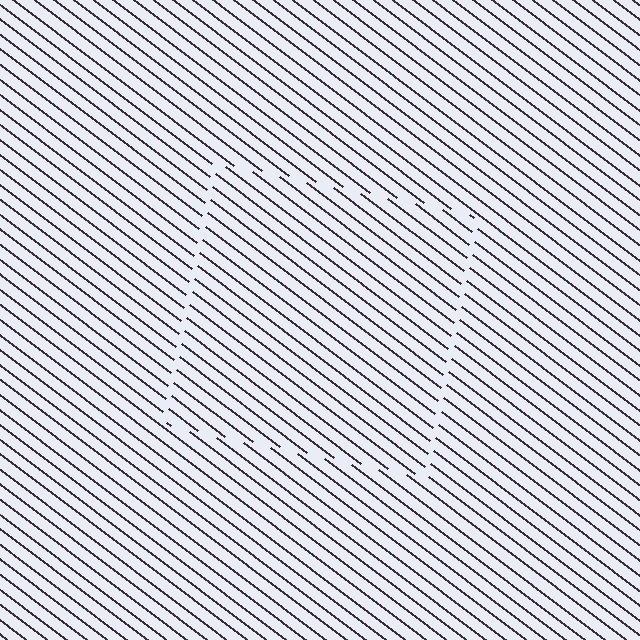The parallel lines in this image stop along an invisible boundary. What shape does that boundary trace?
An illusory square. The interior of the shape contains the same grating, shifted by half a period — the contour is defined by the phase discontinuity where line-ends from the inner and outer gratings abut.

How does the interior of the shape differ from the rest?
The interior of the shape contains the same grating, shifted by half a period — the contour is defined by the phase discontinuity where line-ends from the inner and outer gratings abut.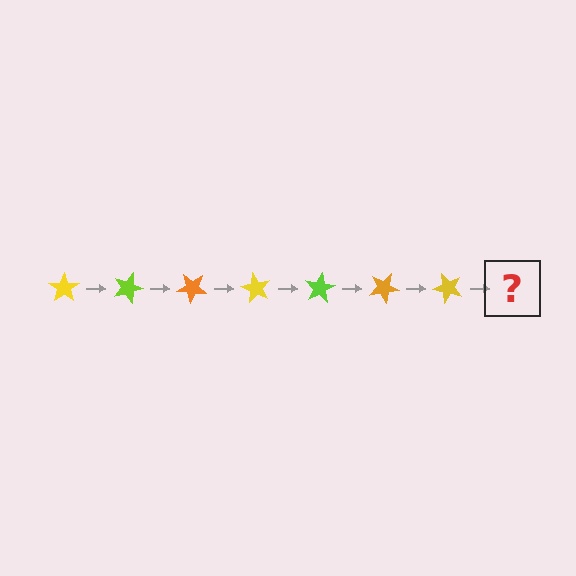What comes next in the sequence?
The next element should be a lime star, rotated 140 degrees from the start.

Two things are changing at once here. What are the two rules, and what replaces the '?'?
The two rules are that it rotates 20 degrees each step and the color cycles through yellow, lime, and orange. The '?' should be a lime star, rotated 140 degrees from the start.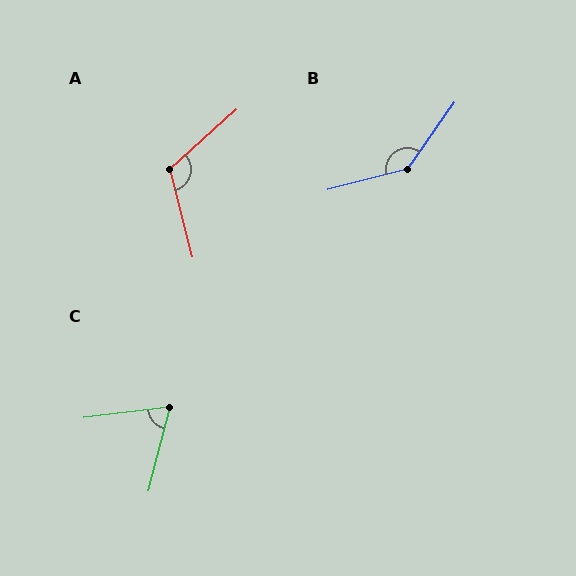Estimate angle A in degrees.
Approximately 117 degrees.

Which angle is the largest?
B, at approximately 139 degrees.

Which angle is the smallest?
C, at approximately 68 degrees.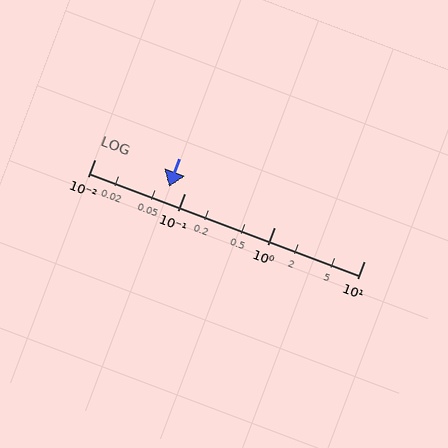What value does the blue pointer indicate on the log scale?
The pointer indicates approximately 0.067.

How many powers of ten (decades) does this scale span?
The scale spans 3 decades, from 0.01 to 10.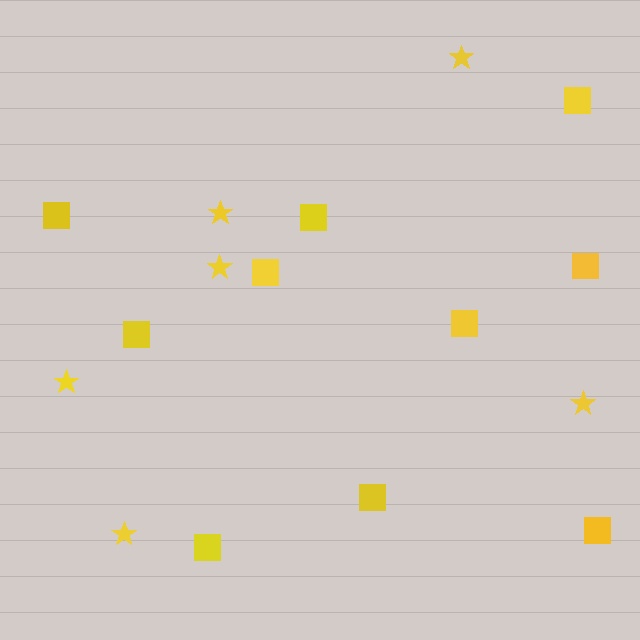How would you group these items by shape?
There are 2 groups: one group of squares (10) and one group of stars (6).